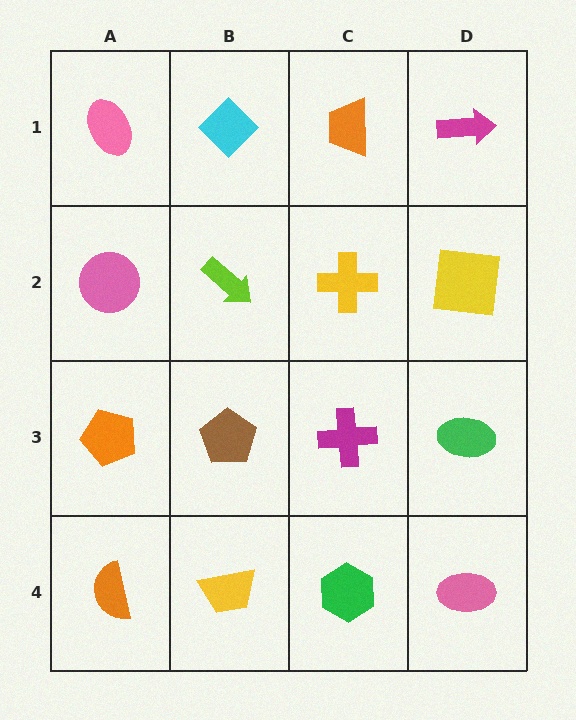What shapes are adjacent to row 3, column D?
A yellow square (row 2, column D), a pink ellipse (row 4, column D), a magenta cross (row 3, column C).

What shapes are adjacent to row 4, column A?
An orange pentagon (row 3, column A), a yellow trapezoid (row 4, column B).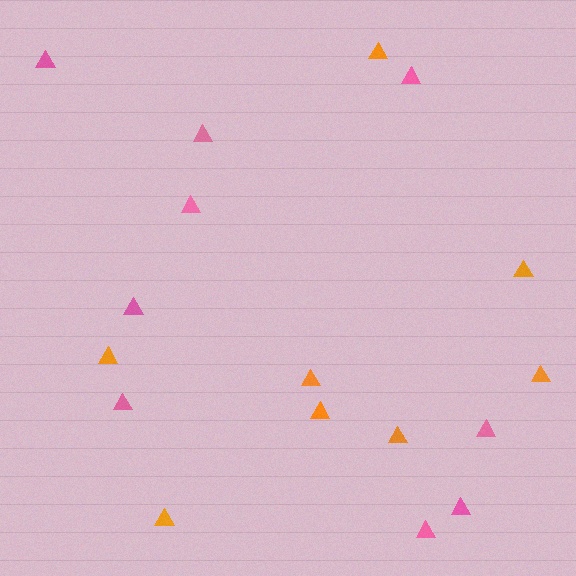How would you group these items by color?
There are 2 groups: one group of pink triangles (9) and one group of orange triangles (8).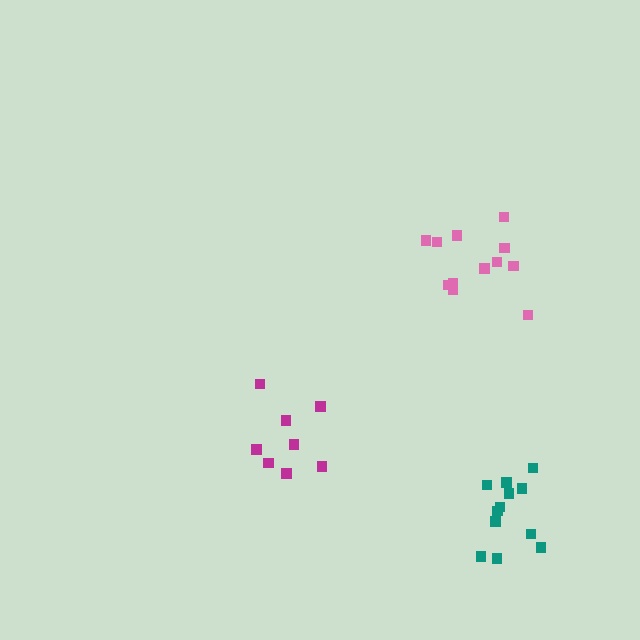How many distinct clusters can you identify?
There are 3 distinct clusters.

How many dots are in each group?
Group 1: 8 dots, Group 2: 12 dots, Group 3: 12 dots (32 total).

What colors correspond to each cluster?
The clusters are colored: magenta, pink, teal.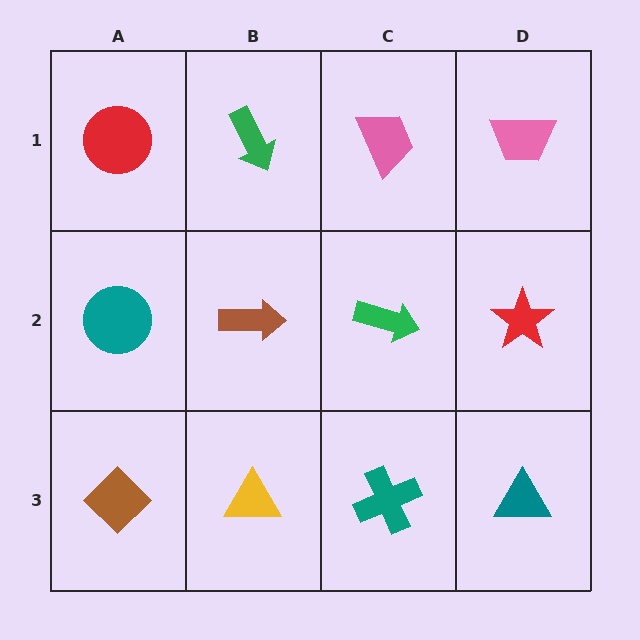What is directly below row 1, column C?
A green arrow.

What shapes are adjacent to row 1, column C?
A green arrow (row 2, column C), a green arrow (row 1, column B), a pink trapezoid (row 1, column D).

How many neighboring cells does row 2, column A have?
3.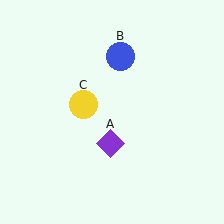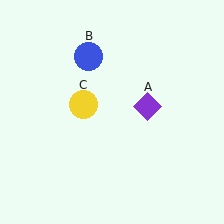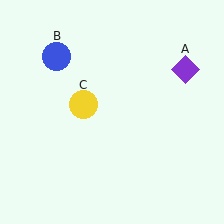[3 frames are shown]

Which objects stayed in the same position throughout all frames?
Yellow circle (object C) remained stationary.